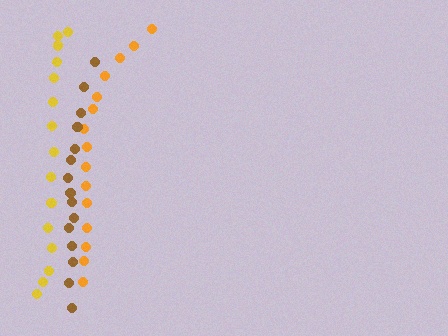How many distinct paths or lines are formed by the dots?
There are 3 distinct paths.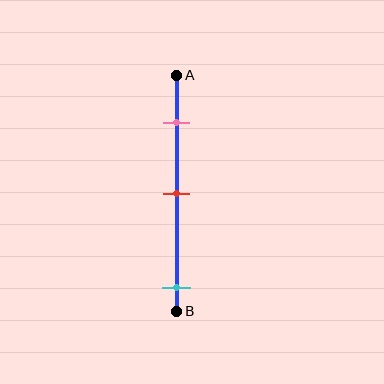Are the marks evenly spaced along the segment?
No, the marks are not evenly spaced.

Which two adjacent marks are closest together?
The pink and red marks are the closest adjacent pair.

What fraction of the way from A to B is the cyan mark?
The cyan mark is approximately 90% (0.9) of the way from A to B.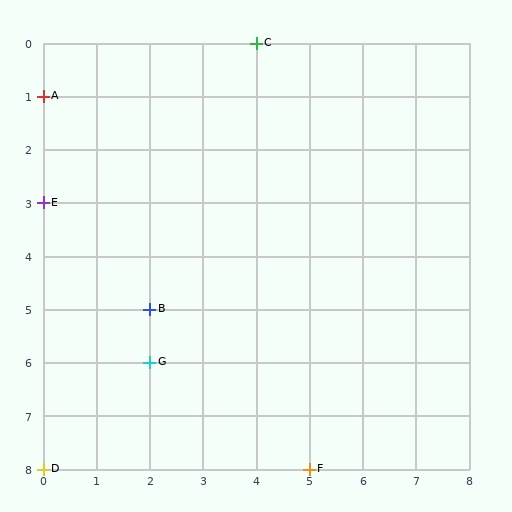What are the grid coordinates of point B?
Point B is at grid coordinates (2, 5).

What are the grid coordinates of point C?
Point C is at grid coordinates (4, 0).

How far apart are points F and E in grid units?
Points F and E are 5 columns and 5 rows apart (about 7.1 grid units diagonally).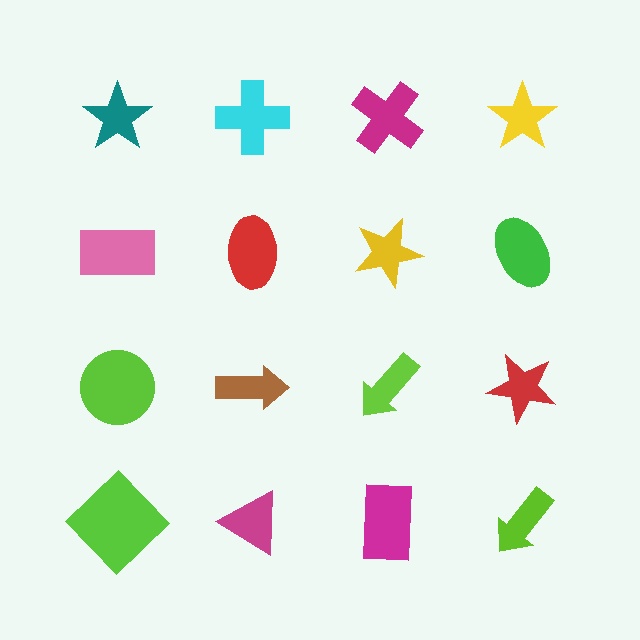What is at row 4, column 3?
A magenta rectangle.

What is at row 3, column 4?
A red star.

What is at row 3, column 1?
A lime circle.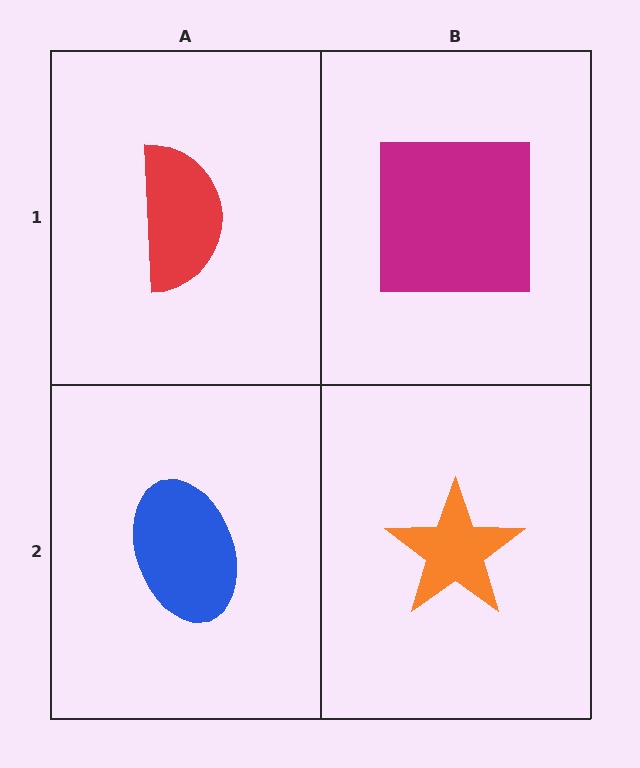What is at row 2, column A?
A blue ellipse.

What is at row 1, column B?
A magenta square.